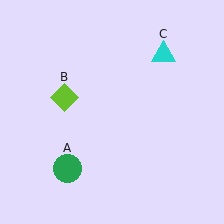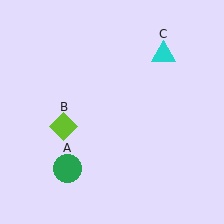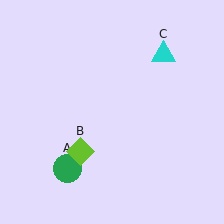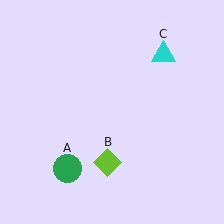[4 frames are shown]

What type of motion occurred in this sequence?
The lime diamond (object B) rotated counterclockwise around the center of the scene.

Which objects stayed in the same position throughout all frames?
Green circle (object A) and cyan triangle (object C) remained stationary.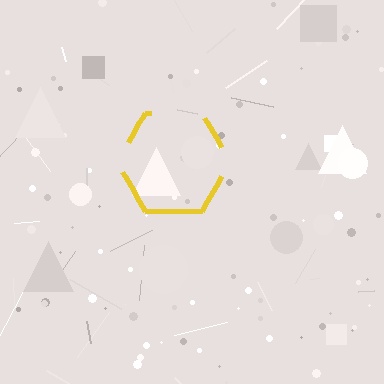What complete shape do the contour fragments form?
The contour fragments form a hexagon.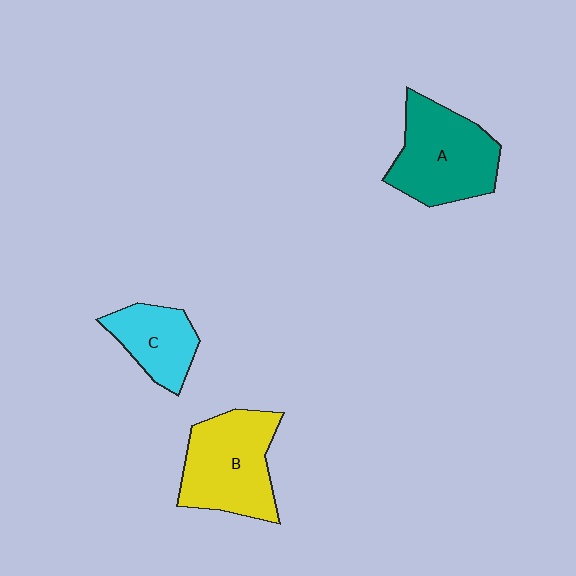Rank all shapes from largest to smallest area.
From largest to smallest: B (yellow), A (teal), C (cyan).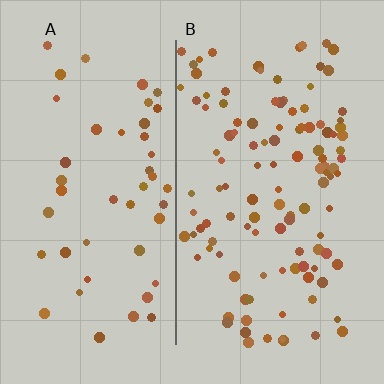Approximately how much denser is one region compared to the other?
Approximately 2.4× — region B over region A.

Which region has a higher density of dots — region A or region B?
B (the right).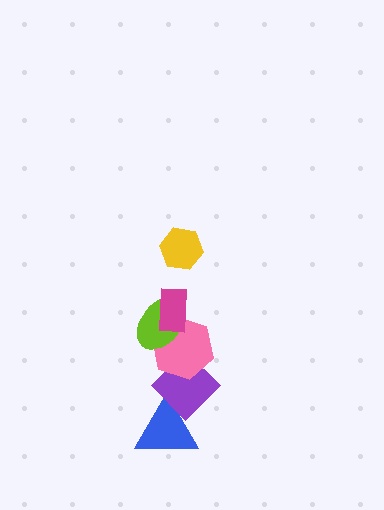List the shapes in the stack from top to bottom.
From top to bottom: the yellow hexagon, the magenta rectangle, the lime ellipse, the pink hexagon, the purple diamond, the blue triangle.